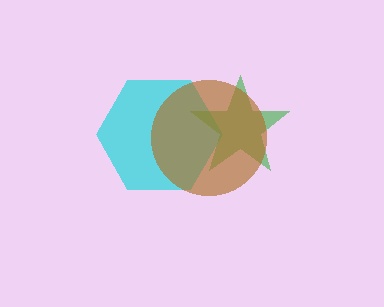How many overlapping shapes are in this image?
There are 3 overlapping shapes in the image.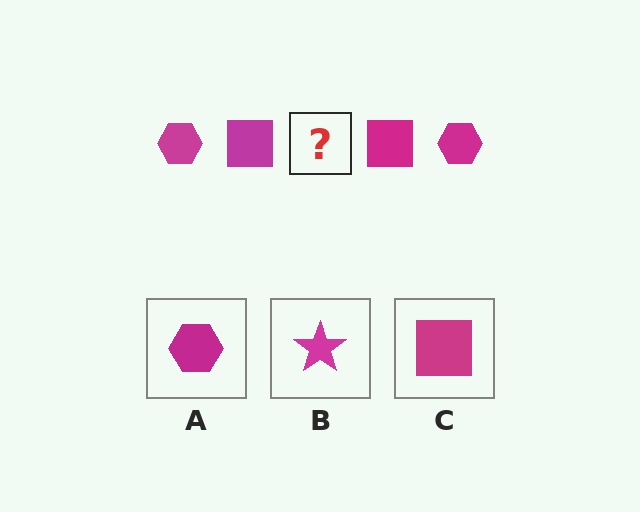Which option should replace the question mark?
Option A.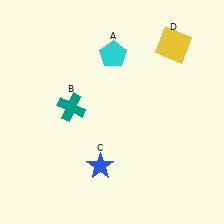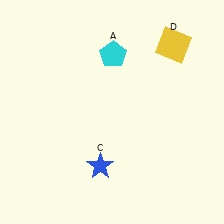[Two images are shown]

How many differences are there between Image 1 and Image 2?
There is 1 difference between the two images.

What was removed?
The teal cross (B) was removed in Image 2.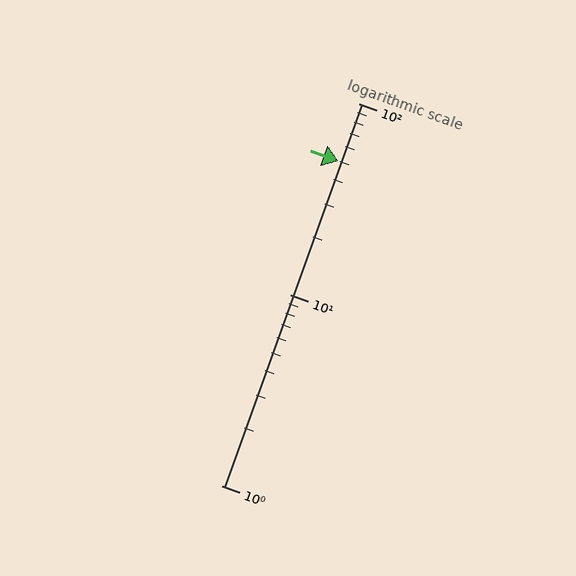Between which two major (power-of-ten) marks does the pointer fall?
The pointer is between 10 and 100.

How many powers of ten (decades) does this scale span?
The scale spans 2 decades, from 1 to 100.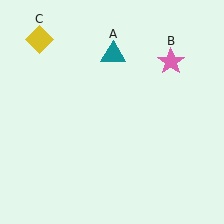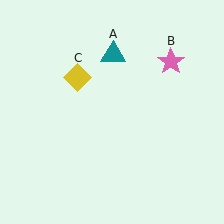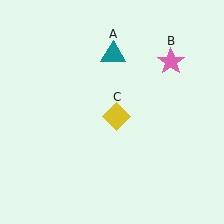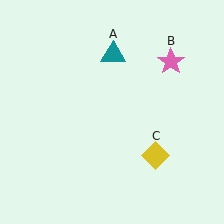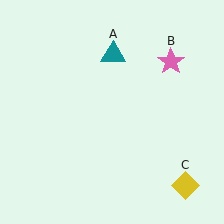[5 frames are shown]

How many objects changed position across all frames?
1 object changed position: yellow diamond (object C).